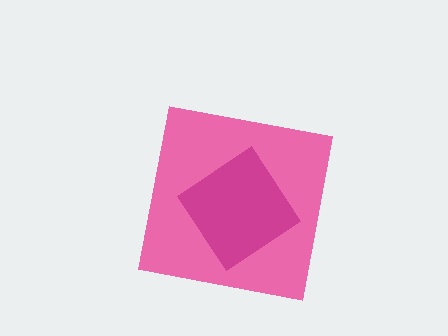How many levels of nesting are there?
2.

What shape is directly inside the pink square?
The magenta diamond.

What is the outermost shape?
The pink square.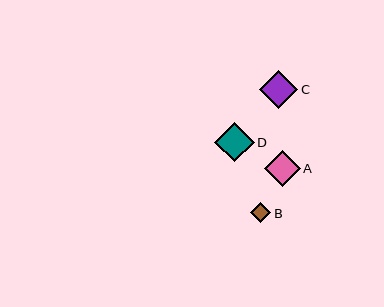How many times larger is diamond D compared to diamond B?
Diamond D is approximately 2.0 times the size of diamond B.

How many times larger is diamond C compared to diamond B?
Diamond C is approximately 1.9 times the size of diamond B.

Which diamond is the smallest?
Diamond B is the smallest with a size of approximately 20 pixels.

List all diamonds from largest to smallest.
From largest to smallest: D, C, A, B.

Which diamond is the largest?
Diamond D is the largest with a size of approximately 40 pixels.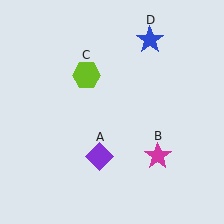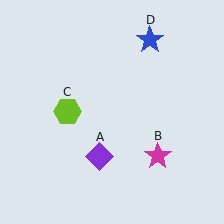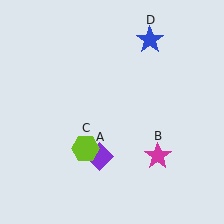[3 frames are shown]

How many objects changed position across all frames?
1 object changed position: lime hexagon (object C).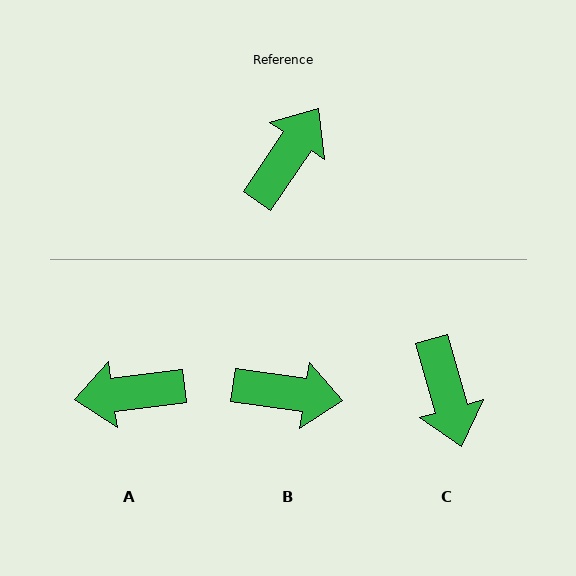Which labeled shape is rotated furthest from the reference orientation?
A, about 131 degrees away.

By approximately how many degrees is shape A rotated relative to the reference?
Approximately 131 degrees counter-clockwise.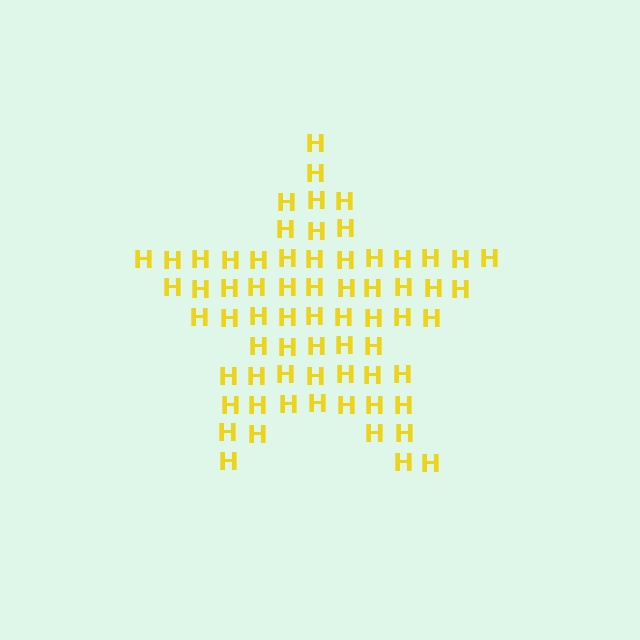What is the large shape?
The large shape is a star.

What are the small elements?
The small elements are letter H's.